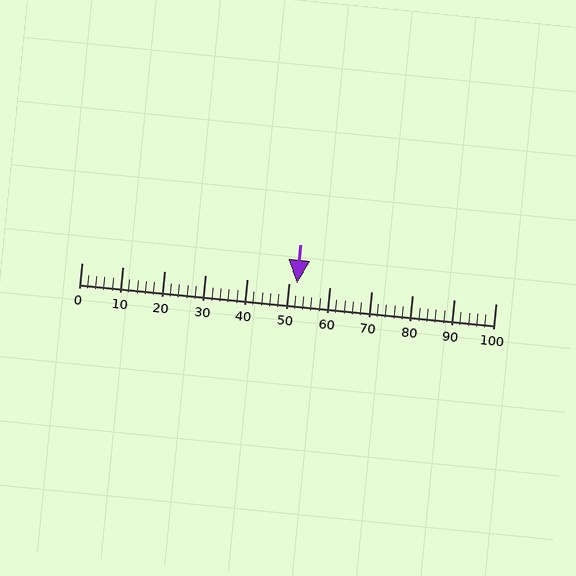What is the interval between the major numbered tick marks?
The major tick marks are spaced 10 units apart.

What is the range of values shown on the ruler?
The ruler shows values from 0 to 100.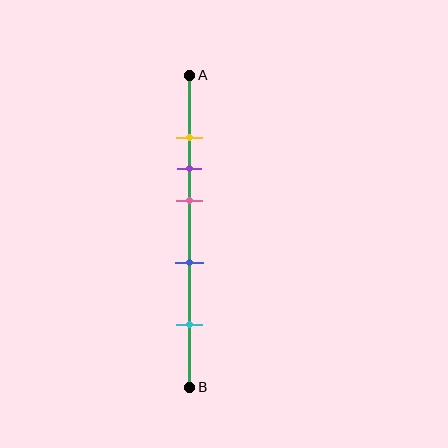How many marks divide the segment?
There are 5 marks dividing the segment.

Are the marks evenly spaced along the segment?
No, the marks are not evenly spaced.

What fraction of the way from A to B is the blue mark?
The blue mark is approximately 60% (0.6) of the way from A to B.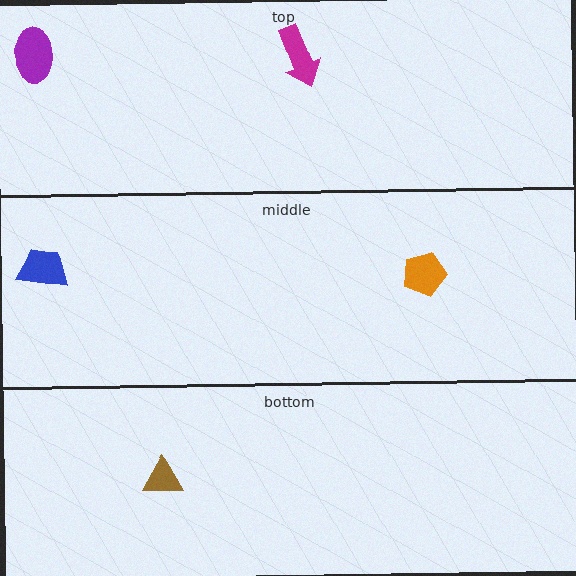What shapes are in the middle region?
The orange pentagon, the blue trapezoid.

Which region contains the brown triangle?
The bottom region.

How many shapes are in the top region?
2.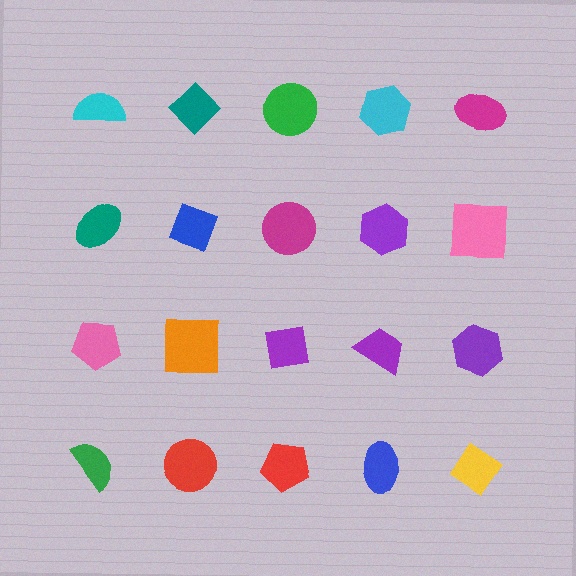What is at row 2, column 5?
A pink square.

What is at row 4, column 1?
A green semicircle.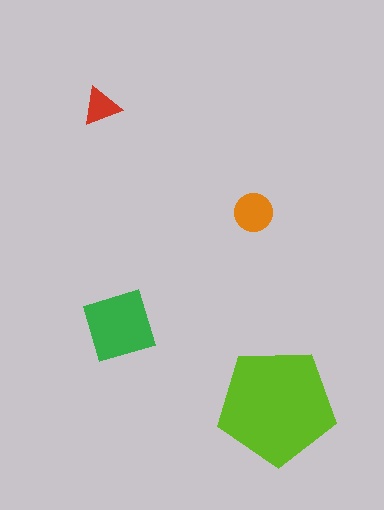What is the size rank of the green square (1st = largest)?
2nd.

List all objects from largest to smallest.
The lime pentagon, the green square, the orange circle, the red triangle.